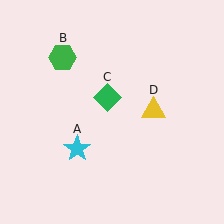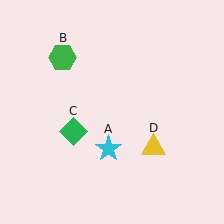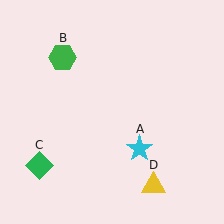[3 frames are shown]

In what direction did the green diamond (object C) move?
The green diamond (object C) moved down and to the left.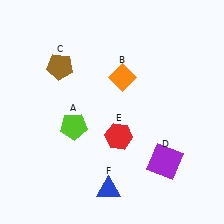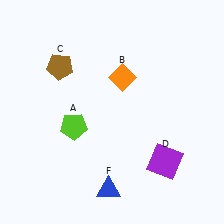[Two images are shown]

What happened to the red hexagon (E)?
The red hexagon (E) was removed in Image 2. It was in the bottom-right area of Image 1.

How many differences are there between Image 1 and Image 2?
There is 1 difference between the two images.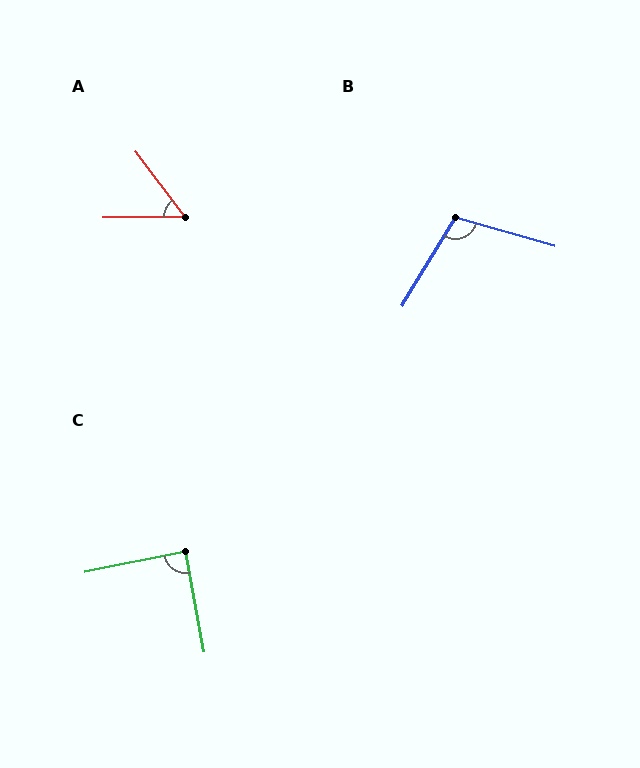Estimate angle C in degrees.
Approximately 89 degrees.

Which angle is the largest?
B, at approximately 105 degrees.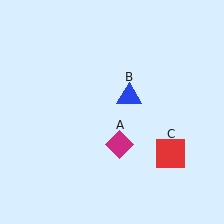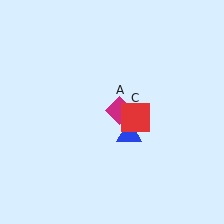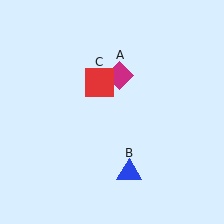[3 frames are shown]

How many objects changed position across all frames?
3 objects changed position: magenta diamond (object A), blue triangle (object B), red square (object C).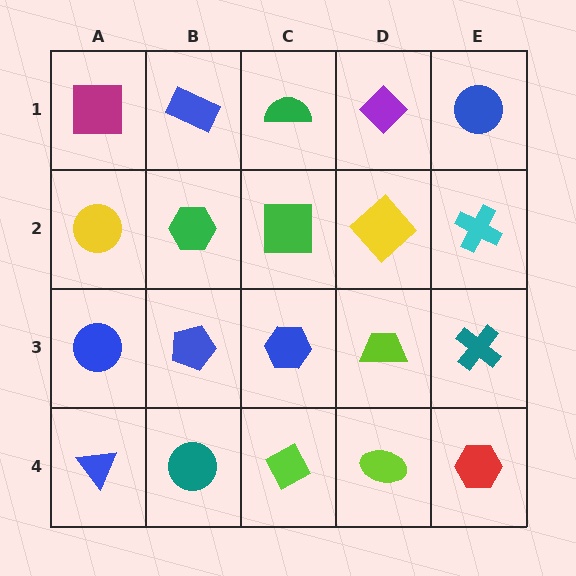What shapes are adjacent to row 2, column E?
A blue circle (row 1, column E), a teal cross (row 3, column E), a yellow diamond (row 2, column D).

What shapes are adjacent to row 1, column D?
A yellow diamond (row 2, column D), a green semicircle (row 1, column C), a blue circle (row 1, column E).